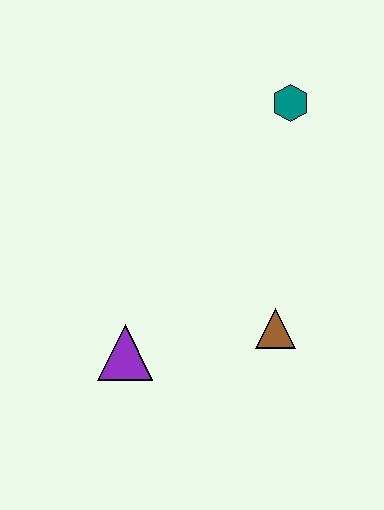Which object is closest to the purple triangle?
The brown triangle is closest to the purple triangle.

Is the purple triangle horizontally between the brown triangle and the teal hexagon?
No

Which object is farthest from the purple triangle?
The teal hexagon is farthest from the purple triangle.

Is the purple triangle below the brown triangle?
Yes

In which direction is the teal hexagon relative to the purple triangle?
The teal hexagon is above the purple triangle.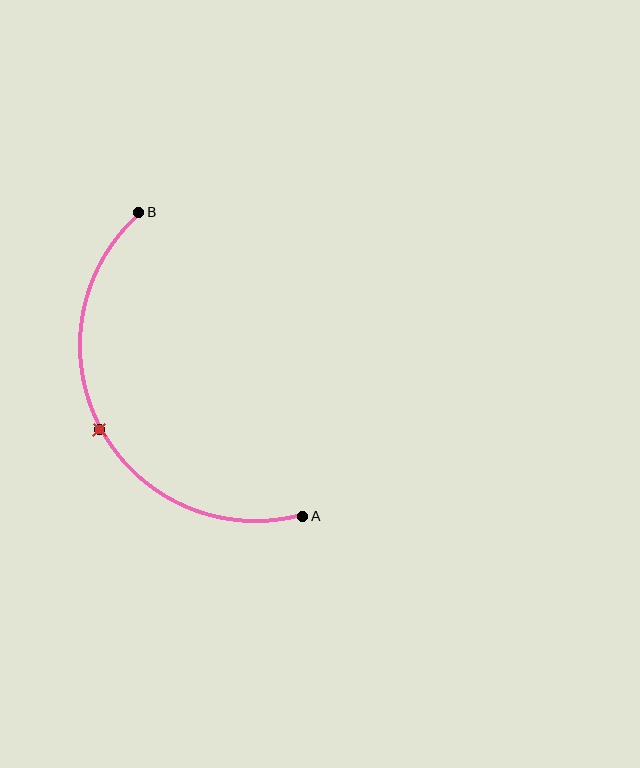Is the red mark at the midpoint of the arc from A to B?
Yes. The red mark lies on the arc at equal arc-length from both A and B — it is the arc midpoint.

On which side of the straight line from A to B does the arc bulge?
The arc bulges to the left of the straight line connecting A and B.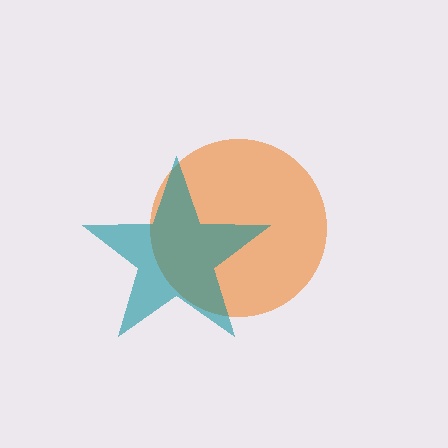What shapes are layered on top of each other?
The layered shapes are: an orange circle, a teal star.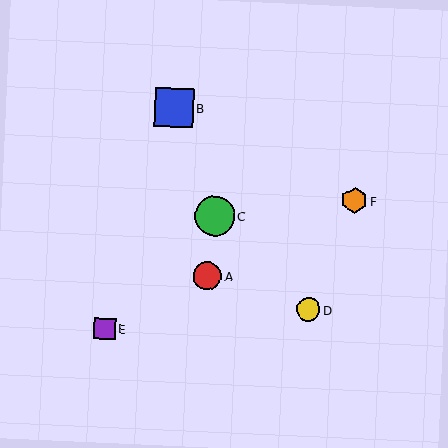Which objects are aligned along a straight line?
Objects A, E, F are aligned along a straight line.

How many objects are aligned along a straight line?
3 objects (A, E, F) are aligned along a straight line.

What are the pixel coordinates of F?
Object F is at (354, 200).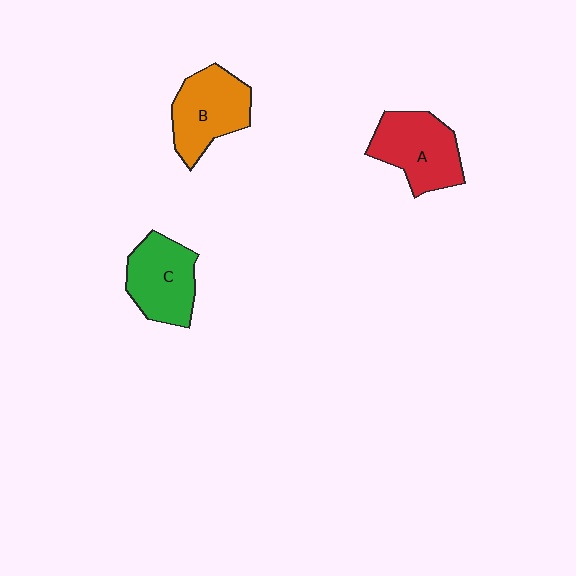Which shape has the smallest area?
Shape C (green).